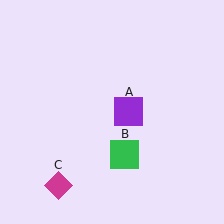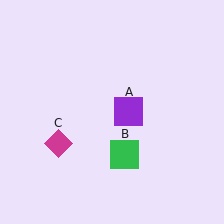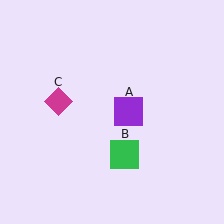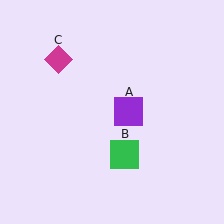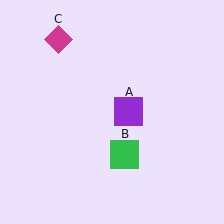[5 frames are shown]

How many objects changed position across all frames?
1 object changed position: magenta diamond (object C).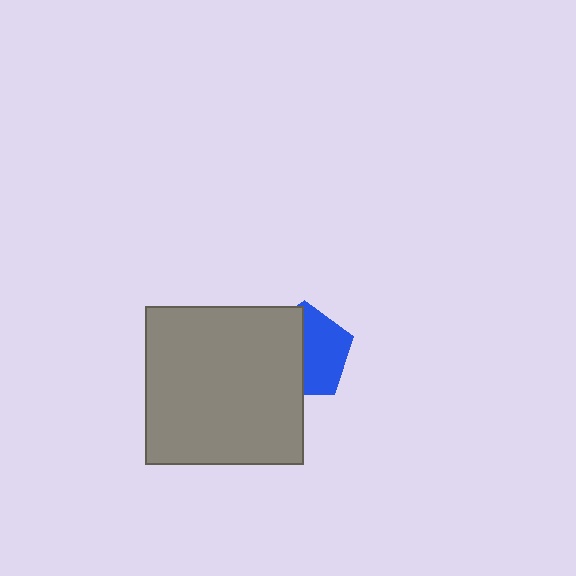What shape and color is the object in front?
The object in front is a gray square.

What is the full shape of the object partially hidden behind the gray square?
The partially hidden object is a blue pentagon.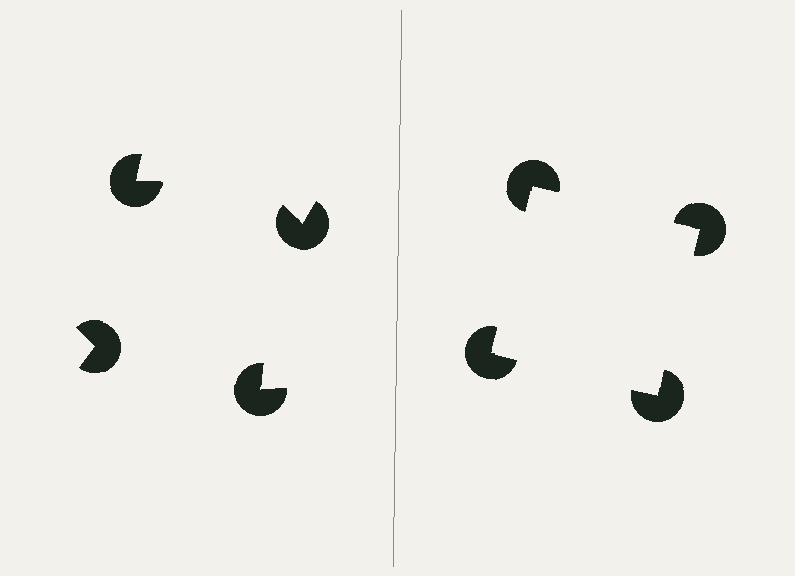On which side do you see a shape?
An illusory square appears on the right side. On the left side the wedge cuts are rotated, so no coherent shape forms.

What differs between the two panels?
The pac-man discs are positioned identically on both sides; only the wedge orientations differ. On the right they align to a square; on the left they are misaligned.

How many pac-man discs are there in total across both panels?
8 — 4 on each side.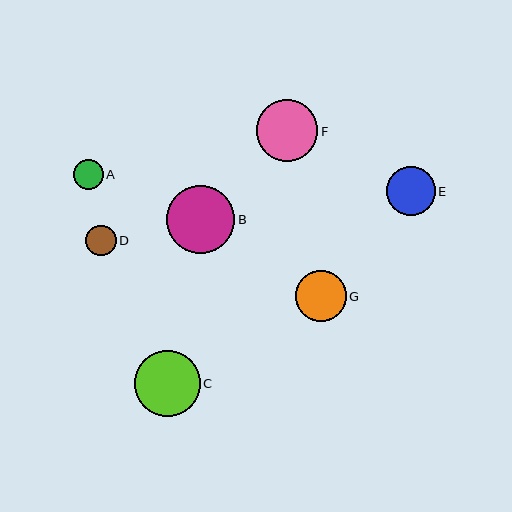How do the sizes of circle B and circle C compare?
Circle B and circle C are approximately the same size.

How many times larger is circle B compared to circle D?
Circle B is approximately 2.2 times the size of circle D.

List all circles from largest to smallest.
From largest to smallest: B, C, F, G, E, D, A.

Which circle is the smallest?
Circle A is the smallest with a size of approximately 30 pixels.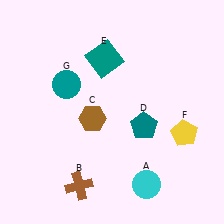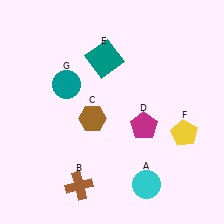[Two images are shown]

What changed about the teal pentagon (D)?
In Image 1, D is teal. In Image 2, it changed to magenta.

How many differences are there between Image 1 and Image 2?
There is 1 difference between the two images.